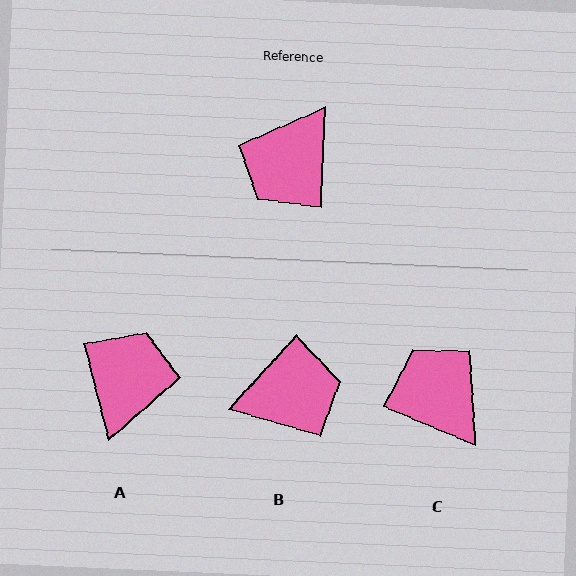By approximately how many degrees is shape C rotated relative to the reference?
Approximately 110 degrees clockwise.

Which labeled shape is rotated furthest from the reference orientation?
A, about 162 degrees away.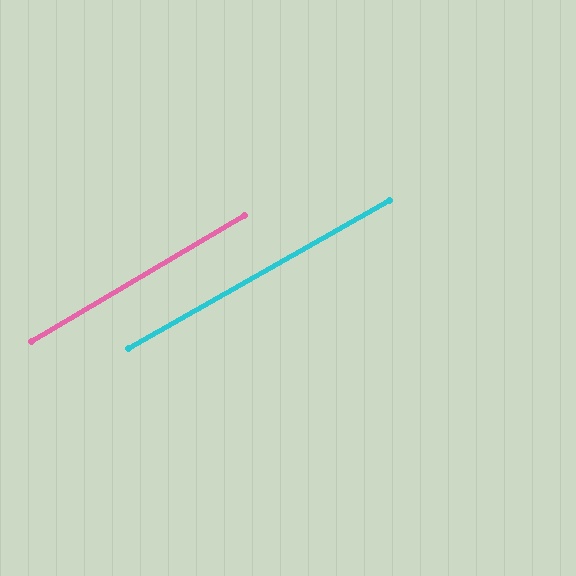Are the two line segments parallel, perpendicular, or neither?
Parallel — their directions differ by only 1.1°.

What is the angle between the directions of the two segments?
Approximately 1 degree.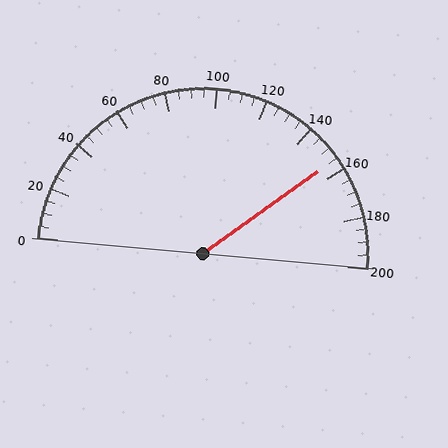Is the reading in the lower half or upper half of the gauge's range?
The reading is in the upper half of the range (0 to 200).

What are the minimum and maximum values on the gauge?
The gauge ranges from 0 to 200.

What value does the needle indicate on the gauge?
The needle indicates approximately 155.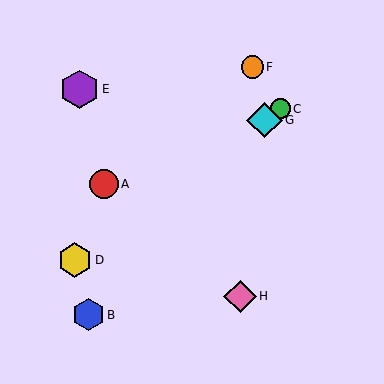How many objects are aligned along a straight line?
3 objects (C, D, G) are aligned along a straight line.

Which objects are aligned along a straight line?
Objects C, D, G are aligned along a straight line.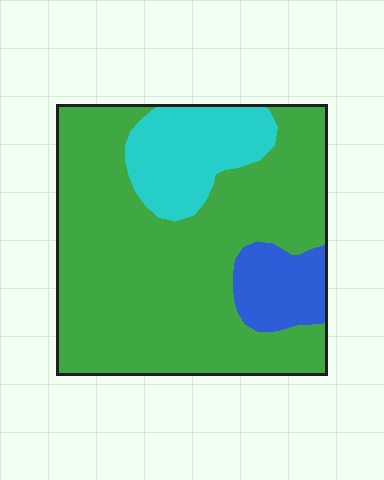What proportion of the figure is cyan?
Cyan covers 17% of the figure.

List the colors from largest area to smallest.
From largest to smallest: green, cyan, blue.